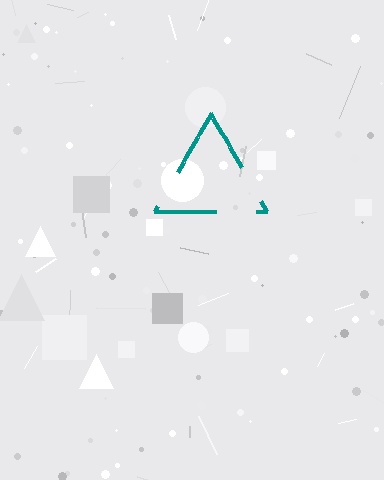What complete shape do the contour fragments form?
The contour fragments form a triangle.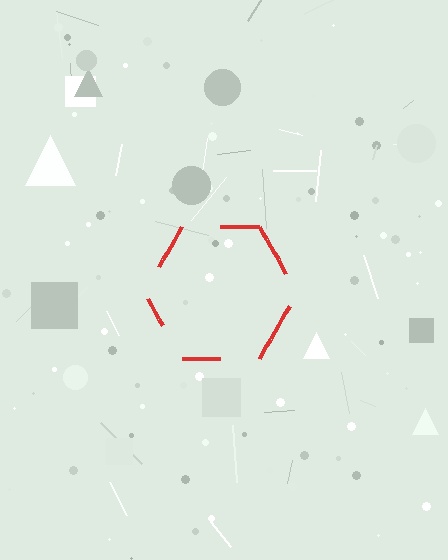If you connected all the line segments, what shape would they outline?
They would outline a hexagon.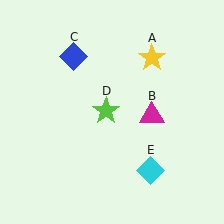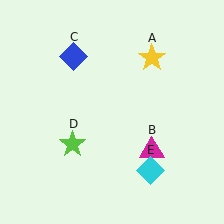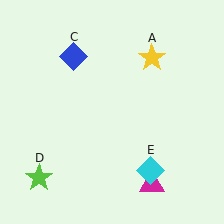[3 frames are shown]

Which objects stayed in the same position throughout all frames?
Yellow star (object A) and blue diamond (object C) and cyan diamond (object E) remained stationary.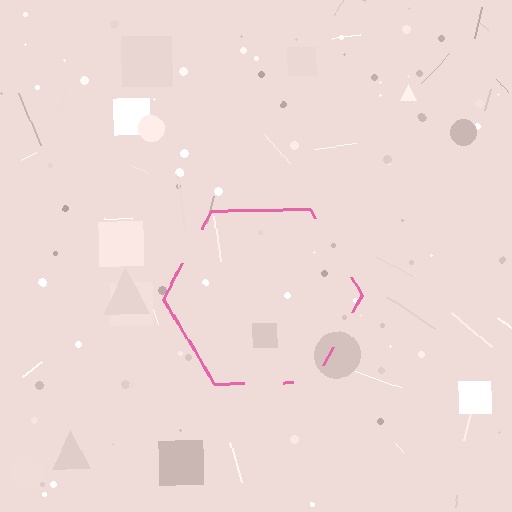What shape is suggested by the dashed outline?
The dashed outline suggests a hexagon.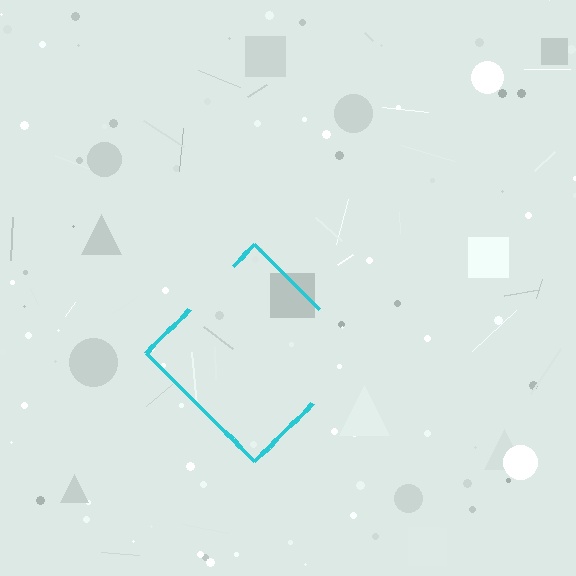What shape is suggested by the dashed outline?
The dashed outline suggests a diamond.